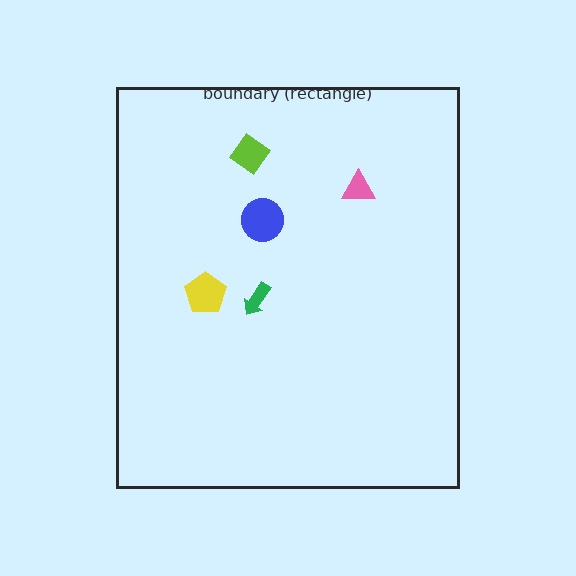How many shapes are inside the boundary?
5 inside, 0 outside.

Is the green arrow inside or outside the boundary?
Inside.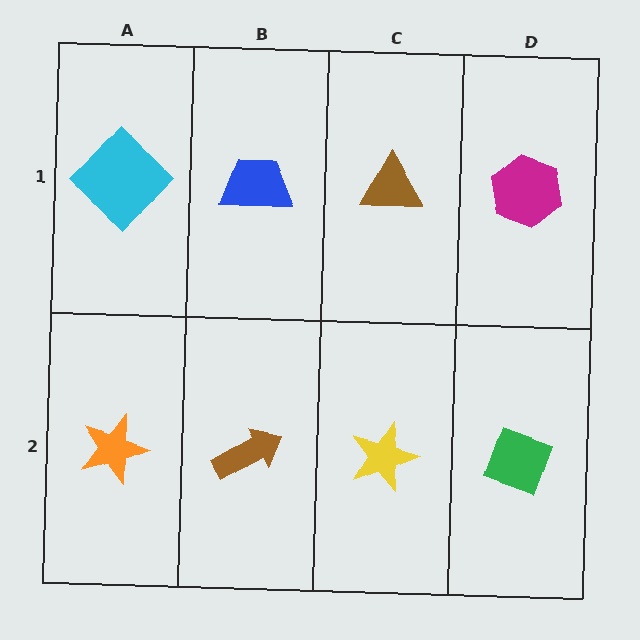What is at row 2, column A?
An orange star.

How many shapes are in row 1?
4 shapes.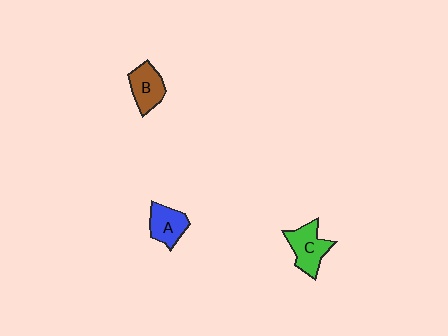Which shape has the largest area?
Shape C (green).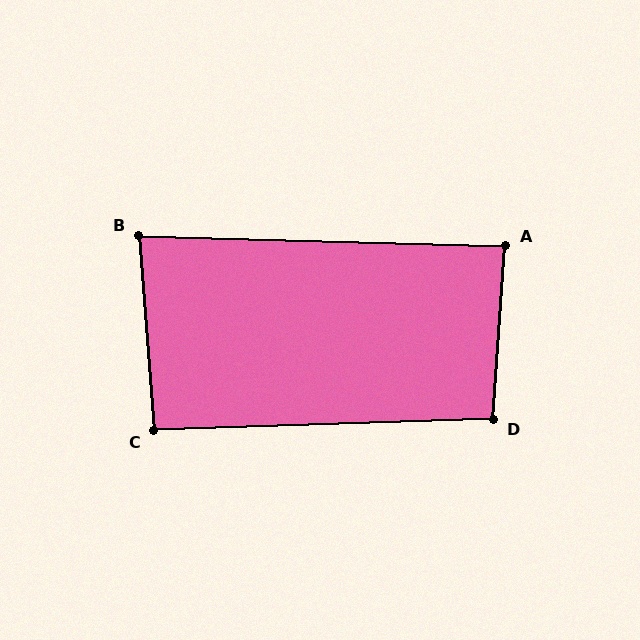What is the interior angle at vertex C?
Approximately 92 degrees (approximately right).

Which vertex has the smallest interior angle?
B, at approximately 84 degrees.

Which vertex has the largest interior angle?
D, at approximately 96 degrees.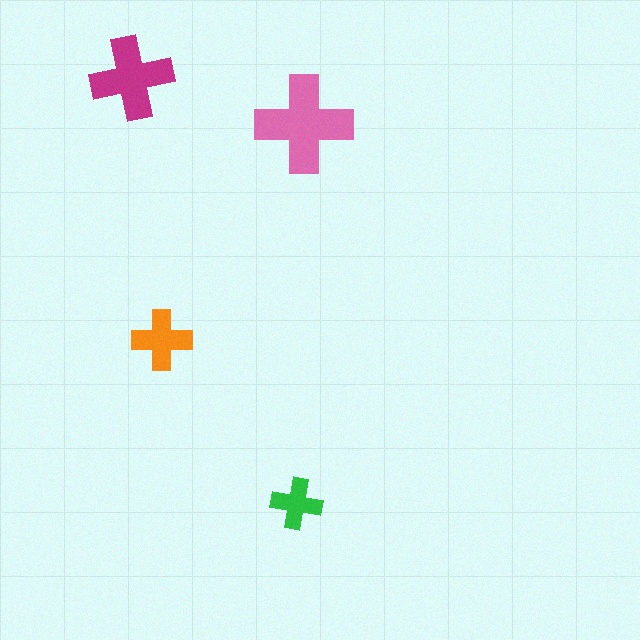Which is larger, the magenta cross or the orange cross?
The magenta one.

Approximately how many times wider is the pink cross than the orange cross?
About 1.5 times wider.